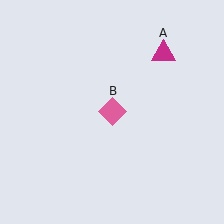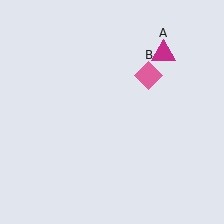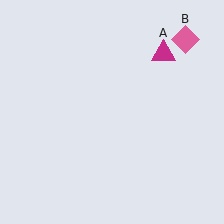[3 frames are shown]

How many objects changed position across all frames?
1 object changed position: pink diamond (object B).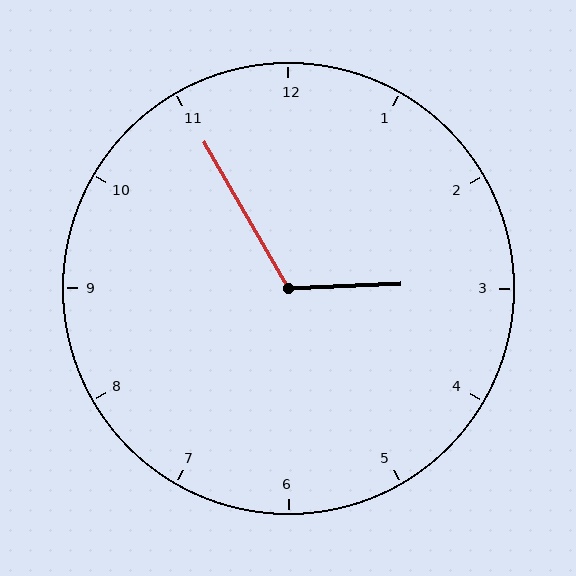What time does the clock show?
2:55.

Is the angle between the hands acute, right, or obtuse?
It is obtuse.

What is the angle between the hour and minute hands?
Approximately 118 degrees.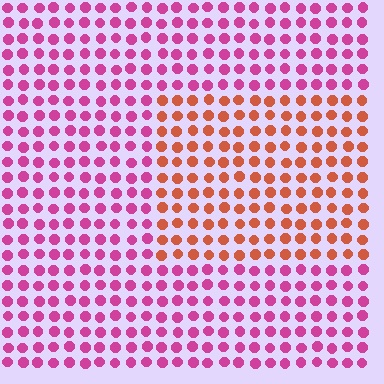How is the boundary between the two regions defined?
The boundary is defined purely by a slight shift in hue (about 50 degrees). Spacing, size, and orientation are identical on both sides.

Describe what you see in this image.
The image is filled with small magenta elements in a uniform arrangement. A rectangle-shaped region is visible where the elements are tinted to a slightly different hue, forming a subtle color boundary.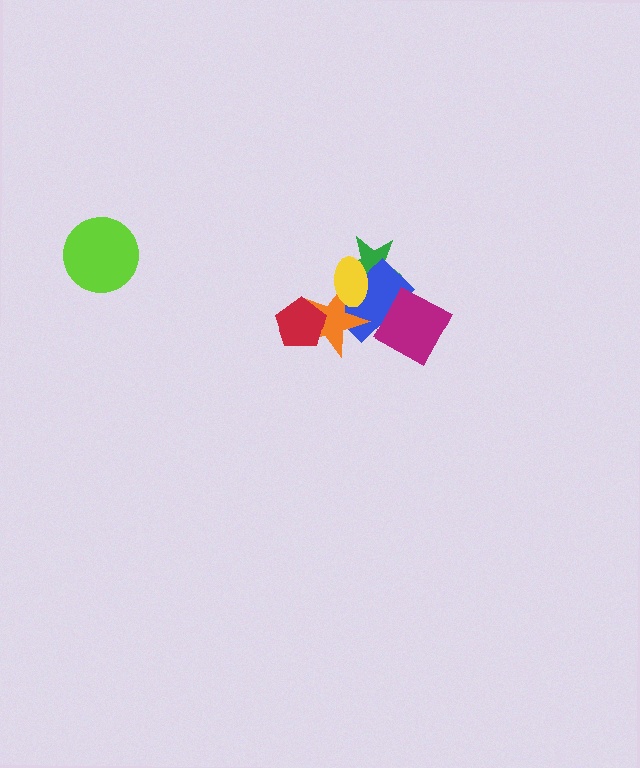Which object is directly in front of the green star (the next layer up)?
The blue rectangle is directly in front of the green star.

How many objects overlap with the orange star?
3 objects overlap with the orange star.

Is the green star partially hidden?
Yes, it is partially covered by another shape.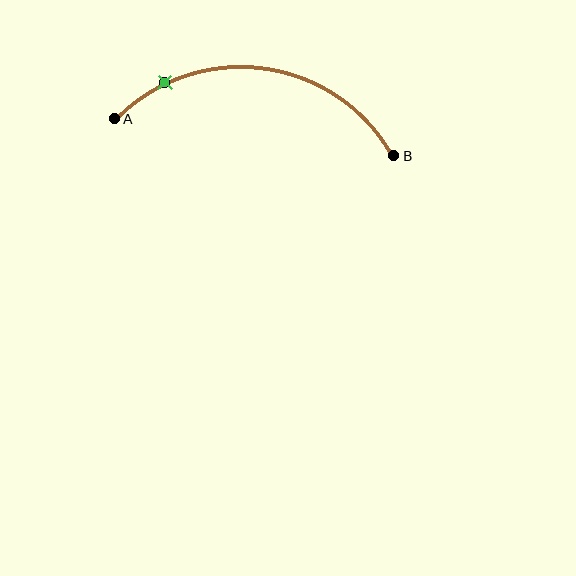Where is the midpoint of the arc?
The arc midpoint is the point on the curve farthest from the straight line joining A and B. It sits above that line.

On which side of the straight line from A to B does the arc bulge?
The arc bulges above the straight line connecting A and B.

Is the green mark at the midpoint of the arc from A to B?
No. The green mark lies on the arc but is closer to endpoint A. The arc midpoint would be at the point on the curve equidistant along the arc from both A and B.